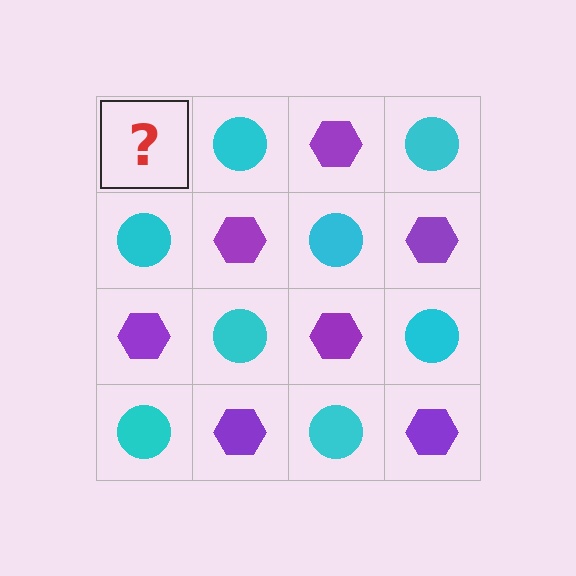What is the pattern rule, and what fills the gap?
The rule is that it alternates purple hexagon and cyan circle in a checkerboard pattern. The gap should be filled with a purple hexagon.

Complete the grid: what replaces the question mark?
The question mark should be replaced with a purple hexagon.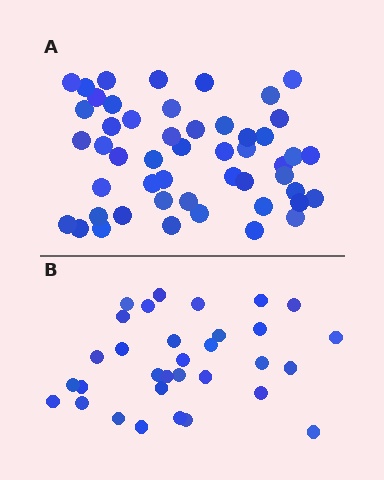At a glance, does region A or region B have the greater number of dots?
Region A (the top region) has more dots.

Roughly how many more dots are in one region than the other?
Region A has approximately 20 more dots than region B.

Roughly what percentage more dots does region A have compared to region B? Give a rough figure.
About 55% more.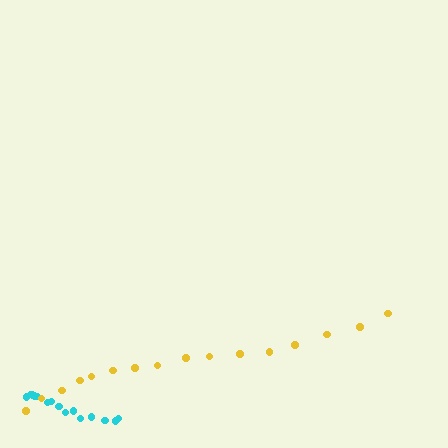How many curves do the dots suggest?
There are 2 distinct paths.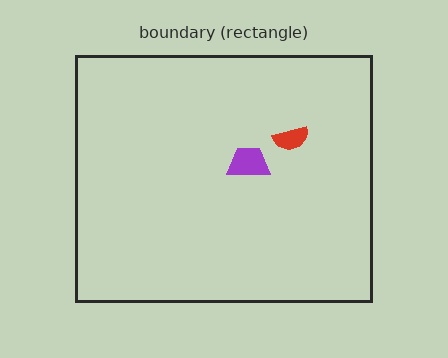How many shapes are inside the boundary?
2 inside, 0 outside.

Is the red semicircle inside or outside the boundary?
Inside.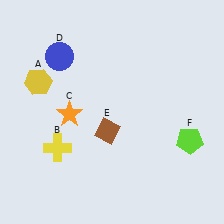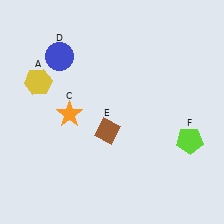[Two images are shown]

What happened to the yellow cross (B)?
The yellow cross (B) was removed in Image 2. It was in the bottom-left area of Image 1.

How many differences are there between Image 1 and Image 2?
There is 1 difference between the two images.